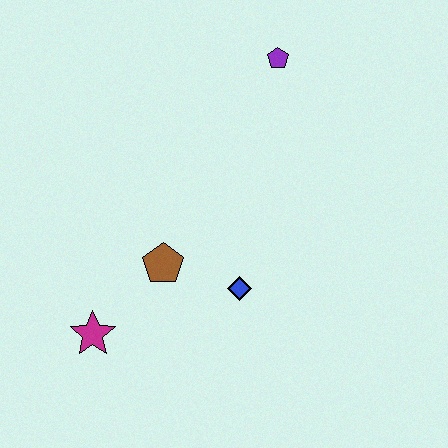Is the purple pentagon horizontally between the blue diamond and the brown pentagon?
No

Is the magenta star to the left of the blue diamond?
Yes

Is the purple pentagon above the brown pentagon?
Yes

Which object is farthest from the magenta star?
The purple pentagon is farthest from the magenta star.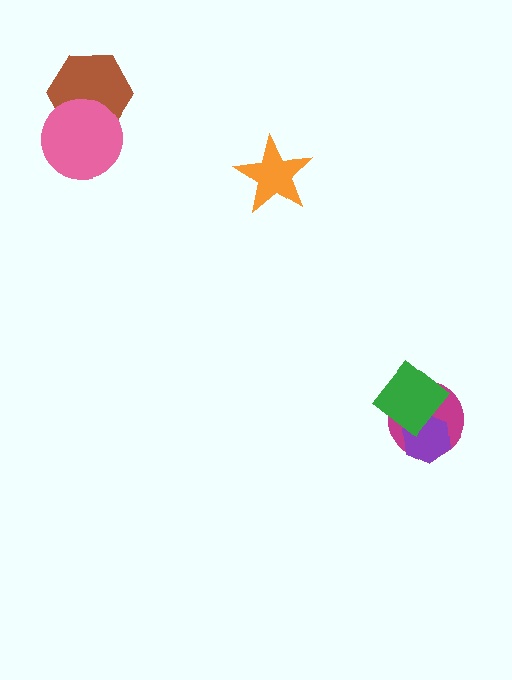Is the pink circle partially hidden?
No, no other shape covers it.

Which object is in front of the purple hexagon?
The green diamond is in front of the purple hexagon.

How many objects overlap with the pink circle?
1 object overlaps with the pink circle.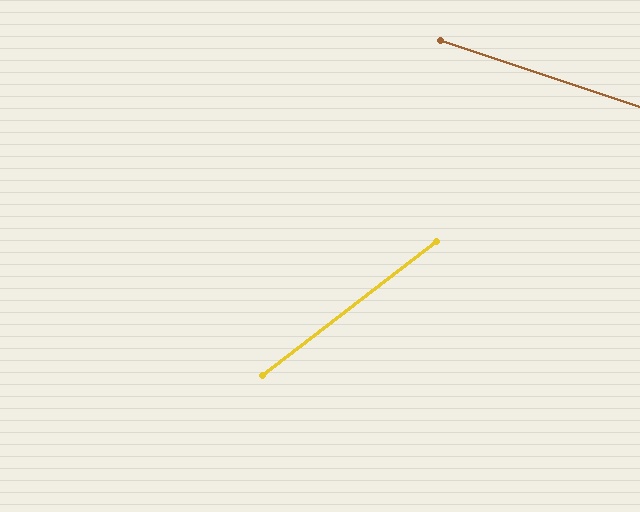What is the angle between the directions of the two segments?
Approximately 56 degrees.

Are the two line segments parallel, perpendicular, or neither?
Neither parallel nor perpendicular — they differ by about 56°.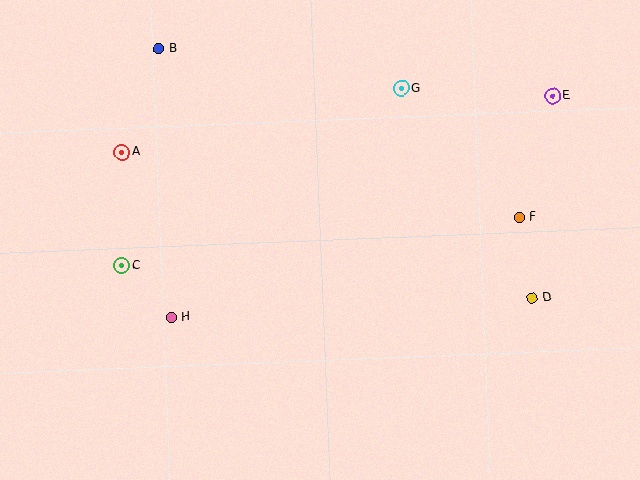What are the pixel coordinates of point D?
Point D is at (532, 298).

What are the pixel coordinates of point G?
Point G is at (401, 88).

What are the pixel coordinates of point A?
Point A is at (122, 152).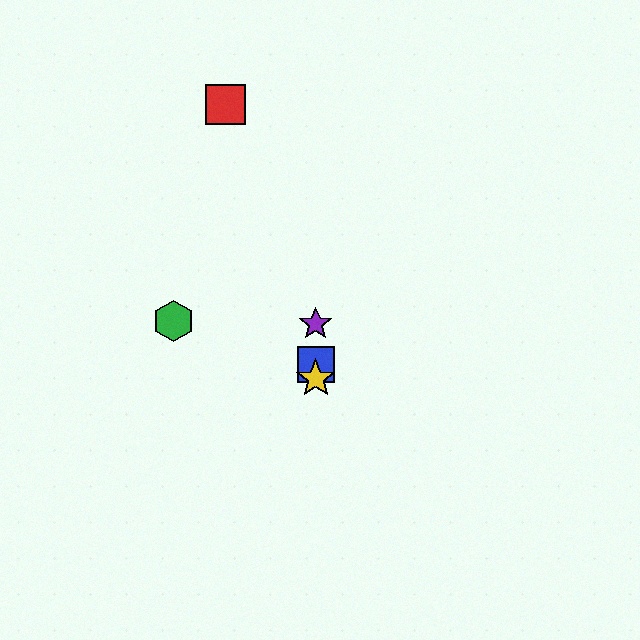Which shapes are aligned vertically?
The blue square, the yellow star, the purple star are aligned vertically.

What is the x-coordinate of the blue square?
The blue square is at x≈316.